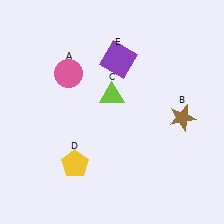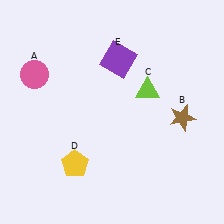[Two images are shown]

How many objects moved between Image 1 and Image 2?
2 objects moved between the two images.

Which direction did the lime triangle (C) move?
The lime triangle (C) moved right.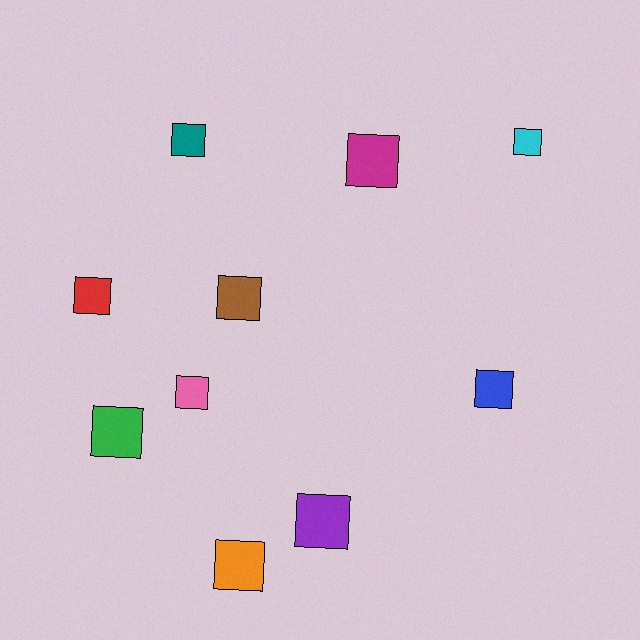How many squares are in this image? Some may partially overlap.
There are 10 squares.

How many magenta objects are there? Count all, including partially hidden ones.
There is 1 magenta object.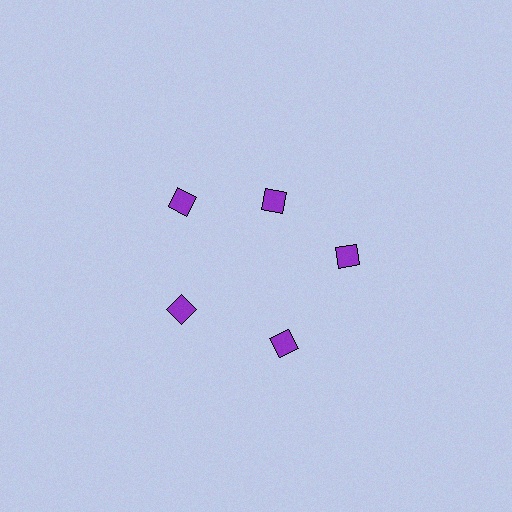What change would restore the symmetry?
The symmetry would be restored by moving it outward, back onto the ring so that all 5 diamonds sit at equal angles and equal distance from the center.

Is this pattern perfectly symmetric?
No. The 5 purple diamonds are arranged in a ring, but one element near the 1 o'clock position is pulled inward toward the center, breaking the 5-fold rotational symmetry.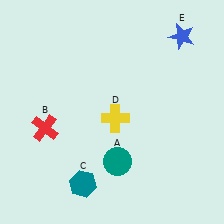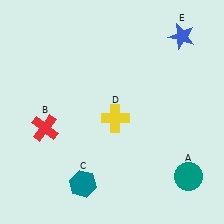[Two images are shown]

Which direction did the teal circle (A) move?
The teal circle (A) moved right.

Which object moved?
The teal circle (A) moved right.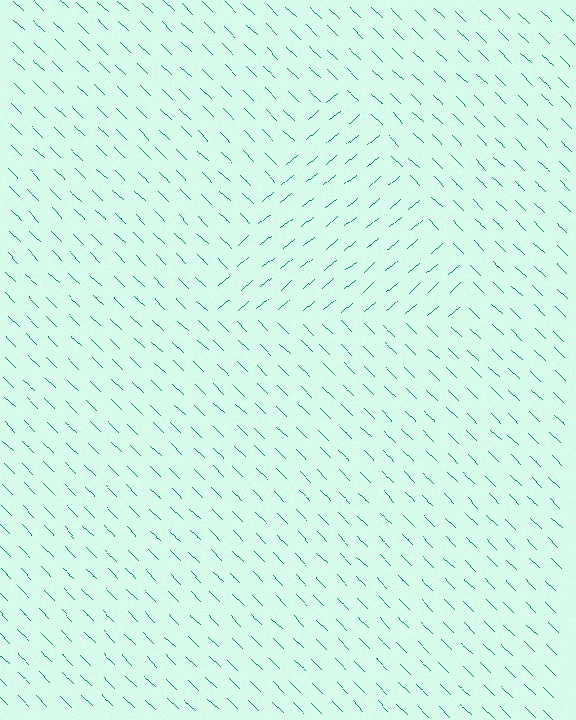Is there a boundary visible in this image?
Yes, there is a texture boundary formed by a change in line orientation.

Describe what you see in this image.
The image is filled with small teal line segments. A triangle region in the image has lines oriented differently from the surrounding lines, creating a visible texture boundary.